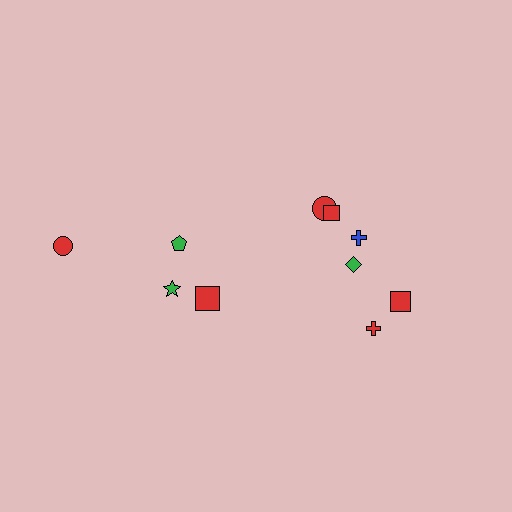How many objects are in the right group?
There are 6 objects.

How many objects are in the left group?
There are 4 objects.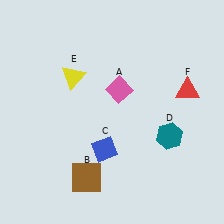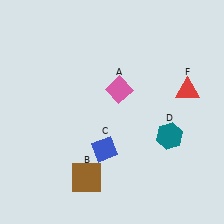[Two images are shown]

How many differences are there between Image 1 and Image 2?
There is 1 difference between the two images.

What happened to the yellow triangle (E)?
The yellow triangle (E) was removed in Image 2. It was in the top-left area of Image 1.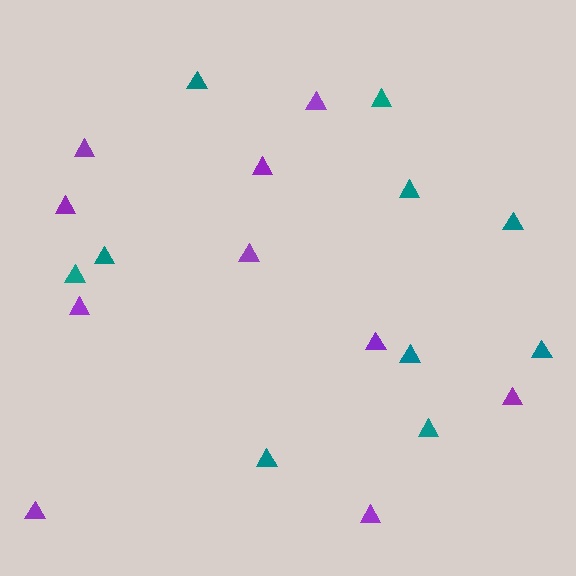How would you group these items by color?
There are 2 groups: one group of teal triangles (10) and one group of purple triangles (10).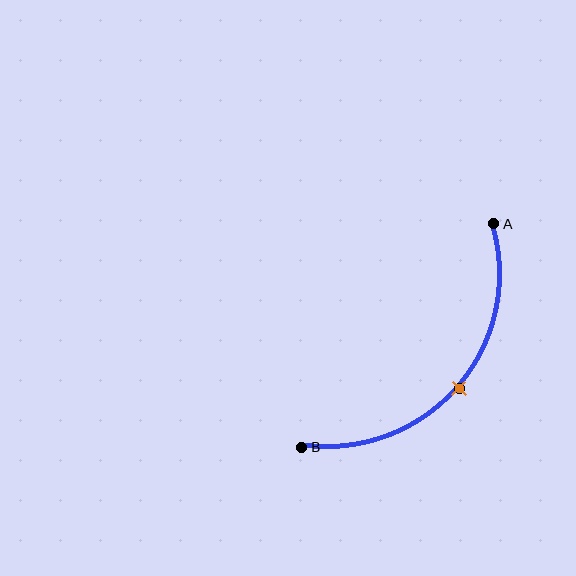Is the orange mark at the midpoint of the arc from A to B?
Yes. The orange mark lies on the arc at equal arc-length from both A and B — it is the arc midpoint.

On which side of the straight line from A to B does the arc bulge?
The arc bulges below and to the right of the straight line connecting A and B.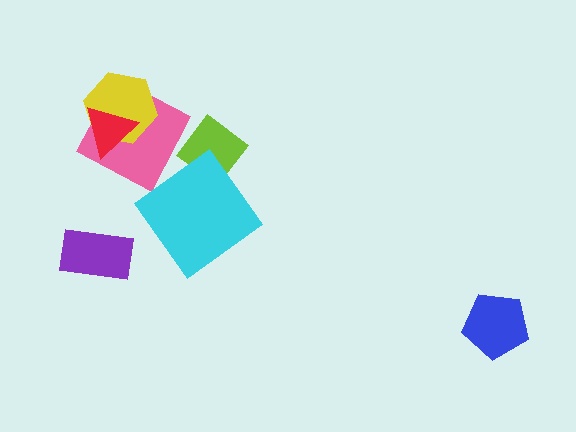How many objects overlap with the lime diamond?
0 objects overlap with the lime diamond.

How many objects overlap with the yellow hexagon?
2 objects overlap with the yellow hexagon.